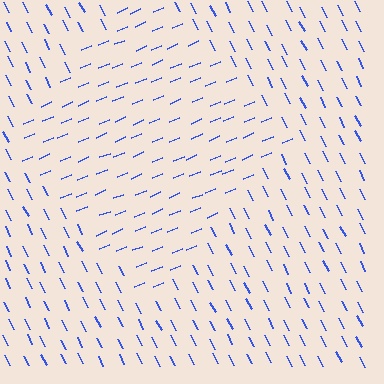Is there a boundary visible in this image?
Yes, there is a texture boundary formed by a change in line orientation.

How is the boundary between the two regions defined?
The boundary is defined purely by a change in line orientation (approximately 86 degrees difference). All lines are the same color and thickness.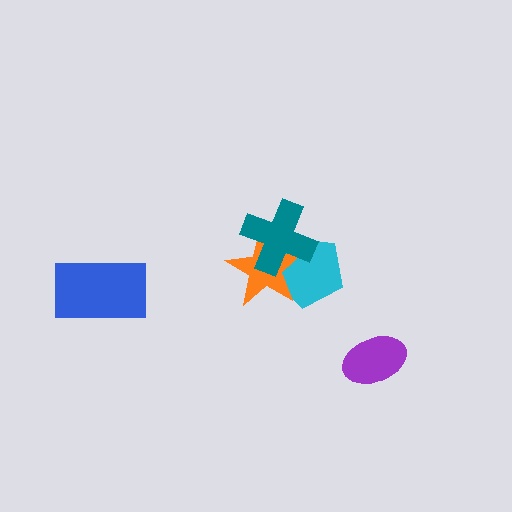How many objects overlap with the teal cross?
2 objects overlap with the teal cross.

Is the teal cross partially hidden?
No, no other shape covers it.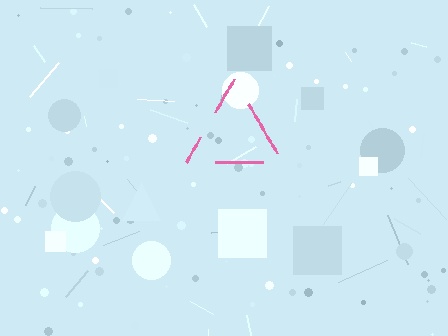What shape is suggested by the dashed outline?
The dashed outline suggests a triangle.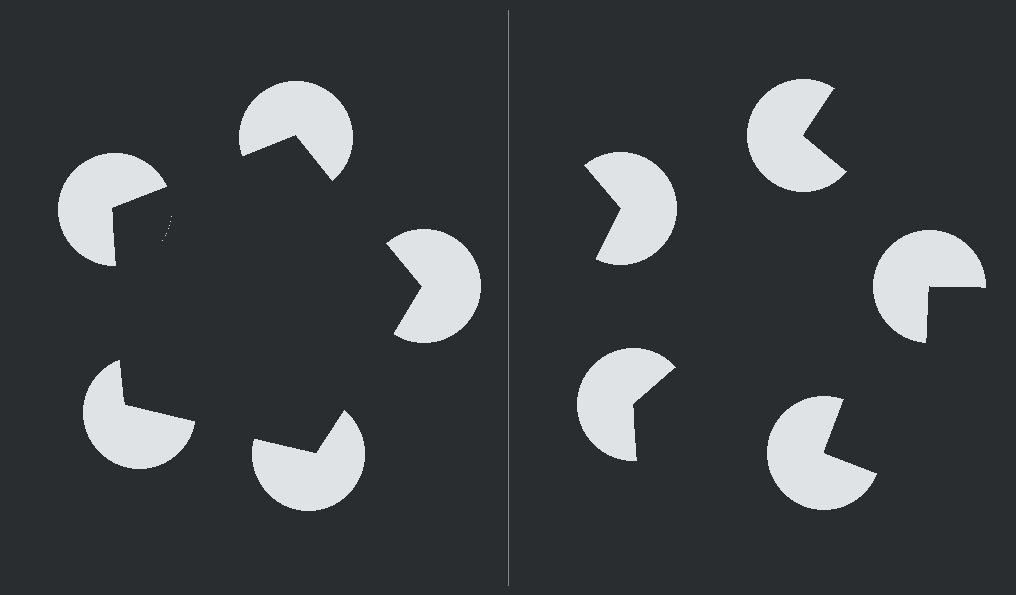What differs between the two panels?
The pac-man discs are positioned identically on both sides; only the wedge orientations differ. On the left they align to a pentagon; on the right they are misaligned.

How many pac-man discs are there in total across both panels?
10 — 5 on each side.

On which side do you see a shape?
An illusory pentagon appears on the left side. On the right side the wedge cuts are rotated, so no coherent shape forms.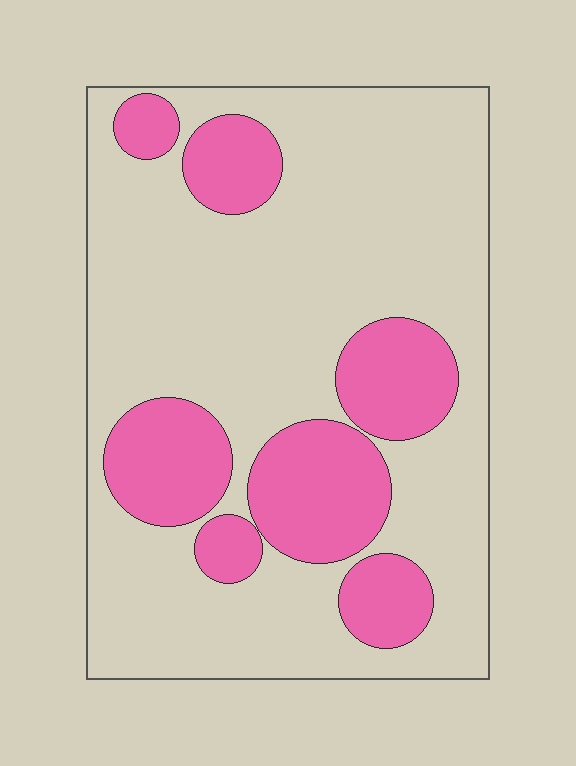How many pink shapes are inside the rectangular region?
7.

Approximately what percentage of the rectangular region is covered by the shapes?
Approximately 25%.